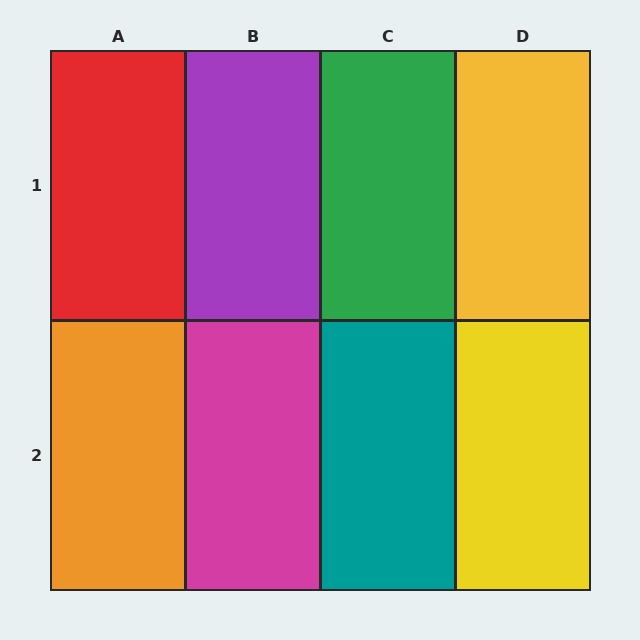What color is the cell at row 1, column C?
Green.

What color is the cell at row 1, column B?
Purple.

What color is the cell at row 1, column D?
Yellow.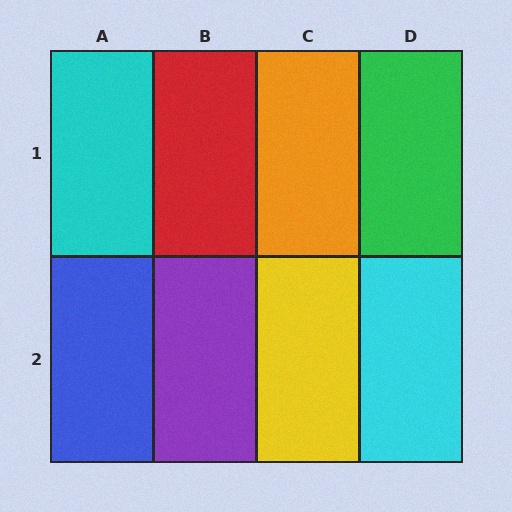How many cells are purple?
1 cell is purple.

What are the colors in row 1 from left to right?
Cyan, red, orange, green.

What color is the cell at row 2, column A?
Blue.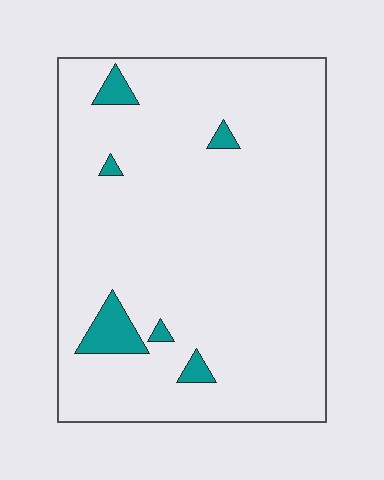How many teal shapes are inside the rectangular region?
6.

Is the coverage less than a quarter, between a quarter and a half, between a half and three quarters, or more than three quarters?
Less than a quarter.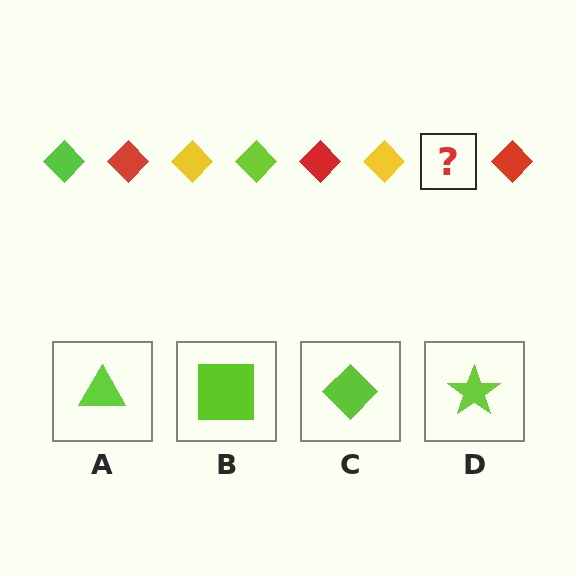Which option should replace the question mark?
Option C.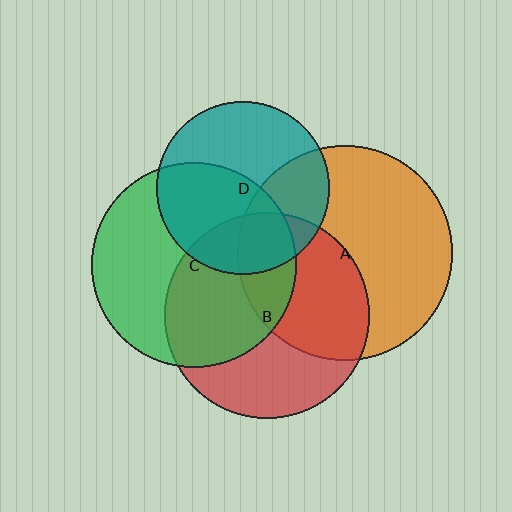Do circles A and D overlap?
Yes.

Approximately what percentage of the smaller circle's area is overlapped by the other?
Approximately 35%.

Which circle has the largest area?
Circle A (orange).